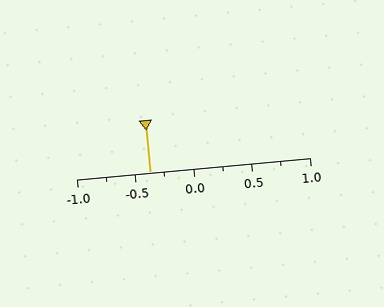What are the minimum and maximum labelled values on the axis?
The axis runs from -1.0 to 1.0.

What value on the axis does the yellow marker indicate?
The marker indicates approximately -0.38.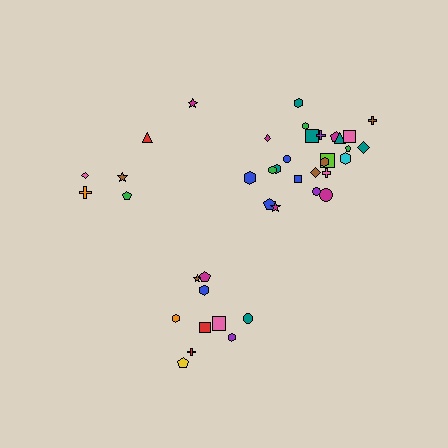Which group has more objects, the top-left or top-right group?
The top-right group.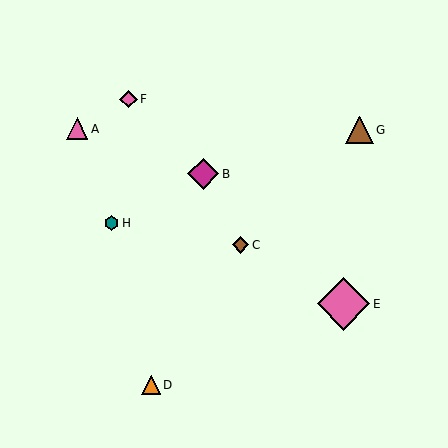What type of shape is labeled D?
Shape D is an orange triangle.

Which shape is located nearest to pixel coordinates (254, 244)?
The brown diamond (labeled C) at (241, 245) is nearest to that location.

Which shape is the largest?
The pink diamond (labeled E) is the largest.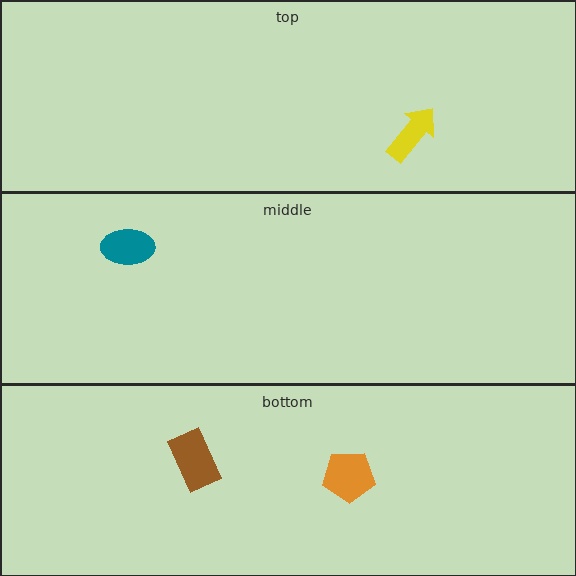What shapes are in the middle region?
The teal ellipse.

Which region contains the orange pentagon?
The bottom region.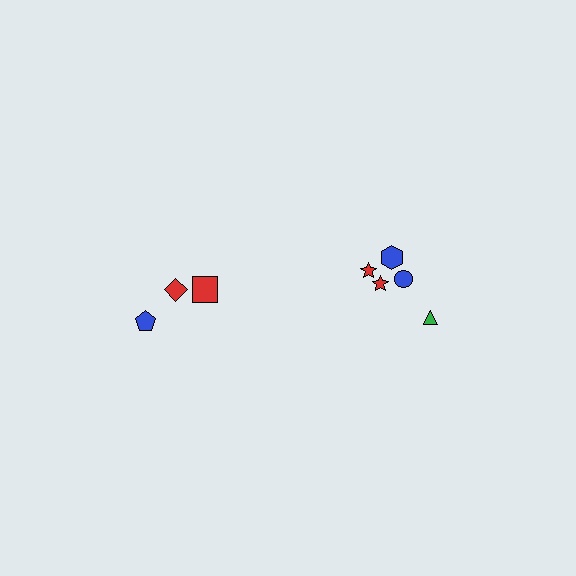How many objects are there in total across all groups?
There are 8 objects.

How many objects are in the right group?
There are 5 objects.